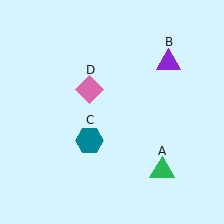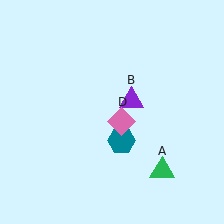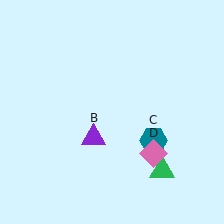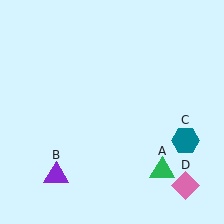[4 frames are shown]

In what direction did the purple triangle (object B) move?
The purple triangle (object B) moved down and to the left.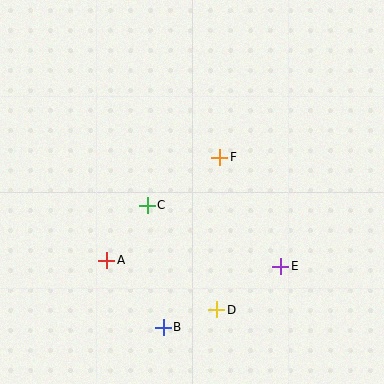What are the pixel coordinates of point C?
Point C is at (147, 205).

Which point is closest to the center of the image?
Point F at (220, 157) is closest to the center.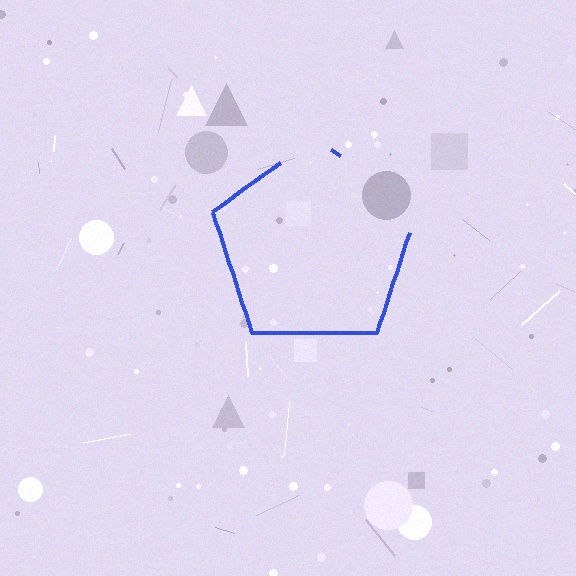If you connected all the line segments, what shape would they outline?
They would outline a pentagon.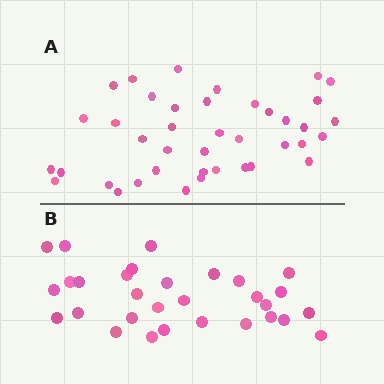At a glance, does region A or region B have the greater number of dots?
Region A (the top region) has more dots.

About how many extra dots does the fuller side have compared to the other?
Region A has roughly 10 or so more dots than region B.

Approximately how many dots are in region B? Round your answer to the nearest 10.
About 30 dots.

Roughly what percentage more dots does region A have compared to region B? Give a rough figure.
About 35% more.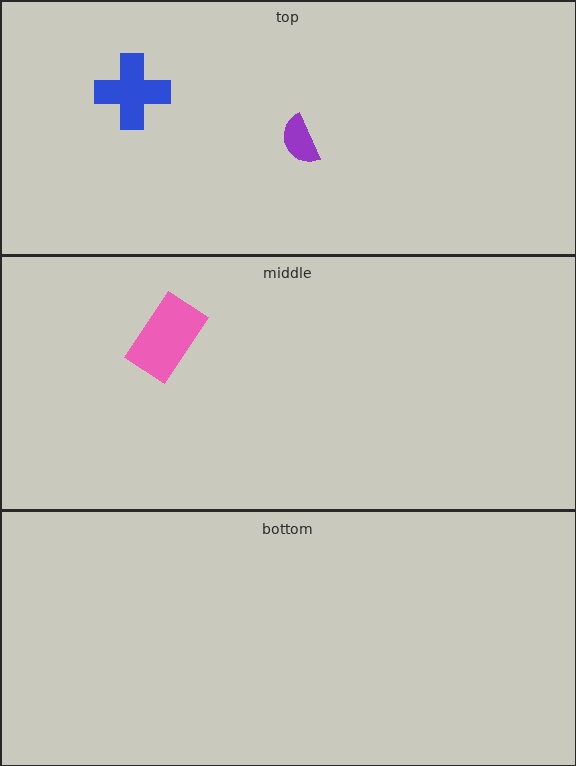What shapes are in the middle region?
The pink rectangle.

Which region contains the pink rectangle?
The middle region.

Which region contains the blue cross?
The top region.